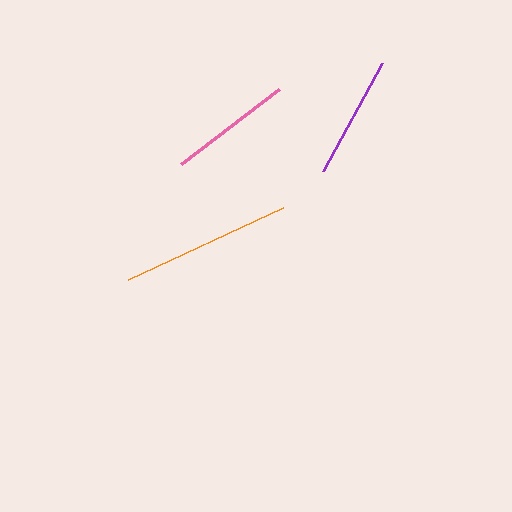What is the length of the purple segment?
The purple segment is approximately 124 pixels long.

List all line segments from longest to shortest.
From longest to shortest: orange, purple, pink.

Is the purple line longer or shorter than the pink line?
The purple line is longer than the pink line.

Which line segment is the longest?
The orange line is the longest at approximately 171 pixels.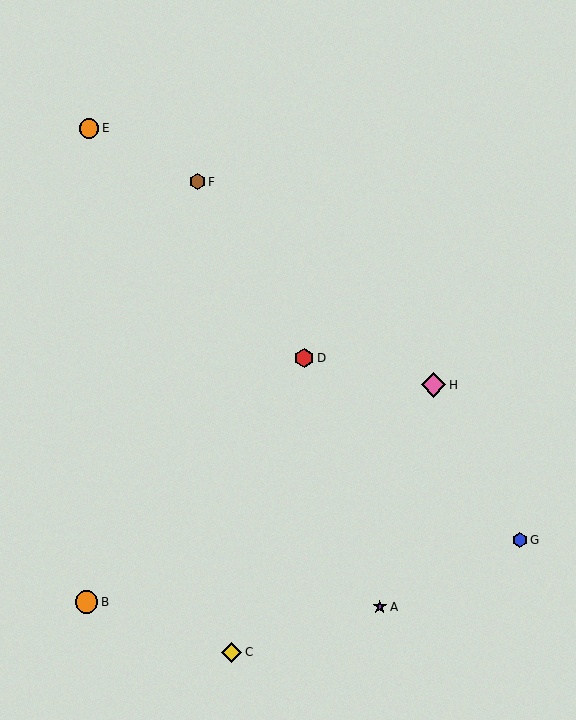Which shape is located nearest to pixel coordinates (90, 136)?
The orange circle (labeled E) at (89, 128) is nearest to that location.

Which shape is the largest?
The pink diamond (labeled H) is the largest.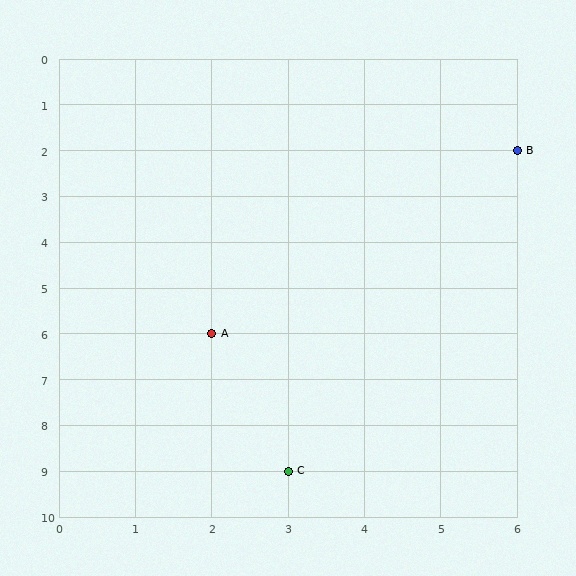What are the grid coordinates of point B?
Point B is at grid coordinates (6, 2).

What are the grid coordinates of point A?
Point A is at grid coordinates (2, 6).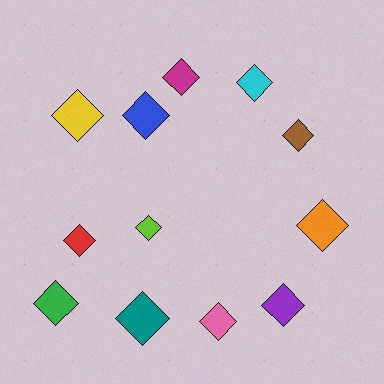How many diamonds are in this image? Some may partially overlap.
There are 12 diamonds.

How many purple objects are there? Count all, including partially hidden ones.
There is 1 purple object.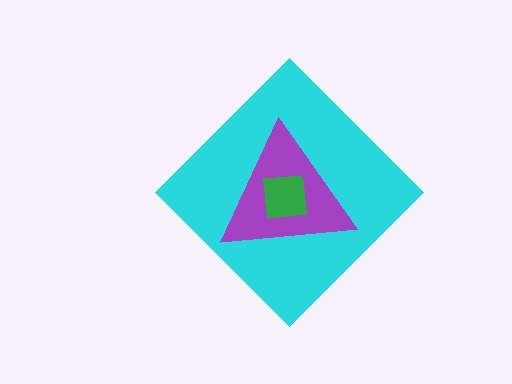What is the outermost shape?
The cyan diamond.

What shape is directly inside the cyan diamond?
The purple triangle.